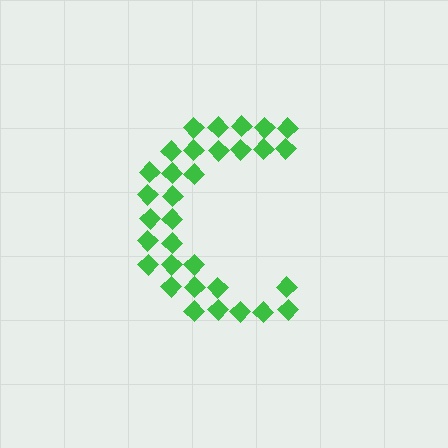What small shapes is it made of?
It is made of small diamonds.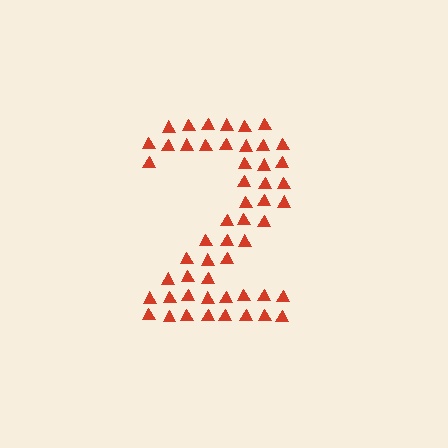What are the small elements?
The small elements are triangles.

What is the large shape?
The large shape is the digit 2.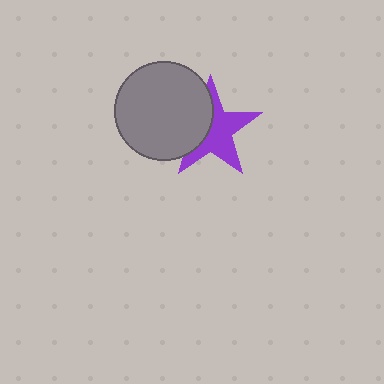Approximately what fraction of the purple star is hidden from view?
Roughly 40% of the purple star is hidden behind the gray circle.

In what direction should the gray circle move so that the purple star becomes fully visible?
The gray circle should move left. That is the shortest direction to clear the overlap and leave the purple star fully visible.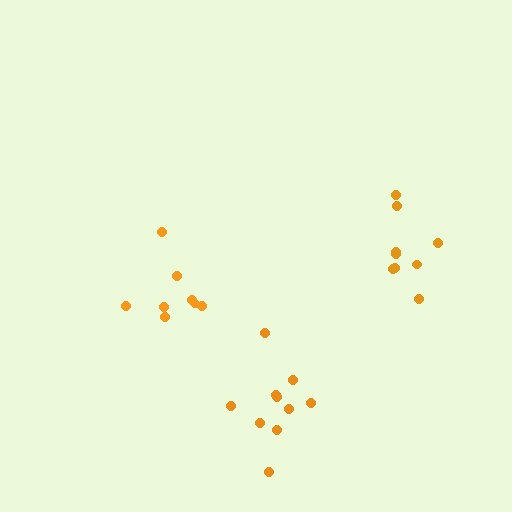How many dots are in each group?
Group 1: 9 dots, Group 2: 10 dots, Group 3: 8 dots (27 total).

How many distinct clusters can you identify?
There are 3 distinct clusters.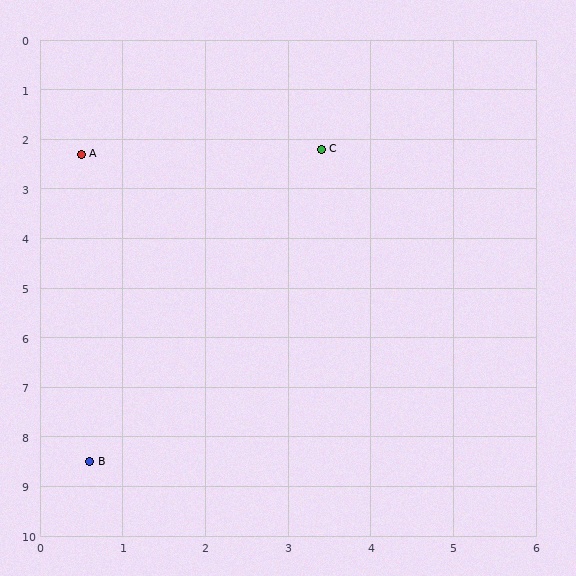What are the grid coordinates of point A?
Point A is at approximately (0.5, 2.3).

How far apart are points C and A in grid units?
Points C and A are about 2.9 grid units apart.